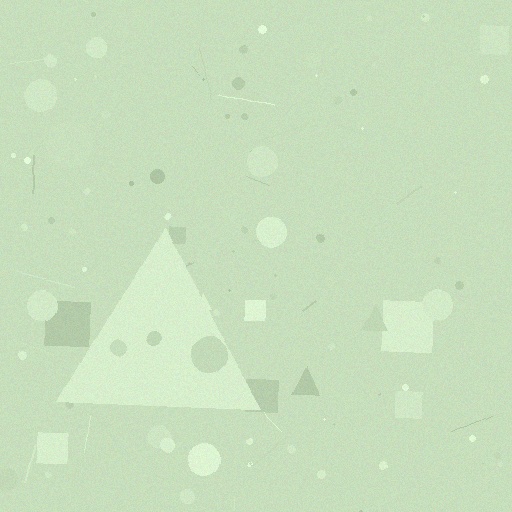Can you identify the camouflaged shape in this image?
The camouflaged shape is a triangle.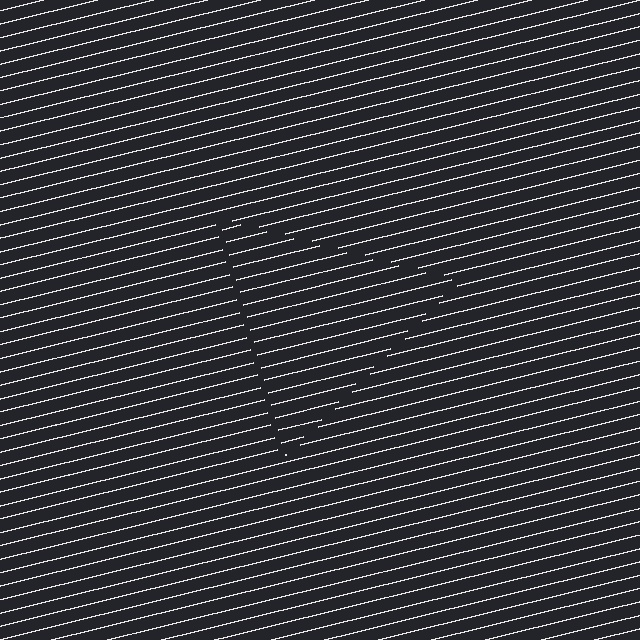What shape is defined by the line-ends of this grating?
An illusory triangle. The interior of the shape contains the same grating, shifted by half a period — the contour is defined by the phase discontinuity where line-ends from the inner and outer gratings abut.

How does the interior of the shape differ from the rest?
The interior of the shape contains the same grating, shifted by half a period — the contour is defined by the phase discontinuity where line-ends from the inner and outer gratings abut.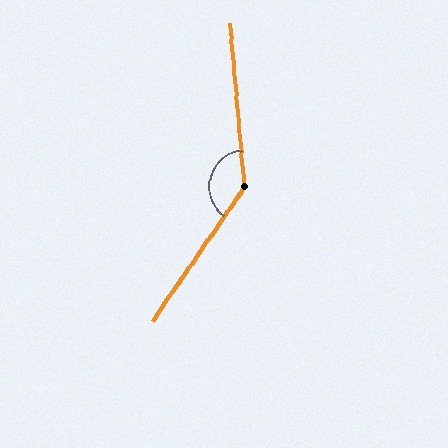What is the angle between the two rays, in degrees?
Approximately 140 degrees.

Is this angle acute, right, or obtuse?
It is obtuse.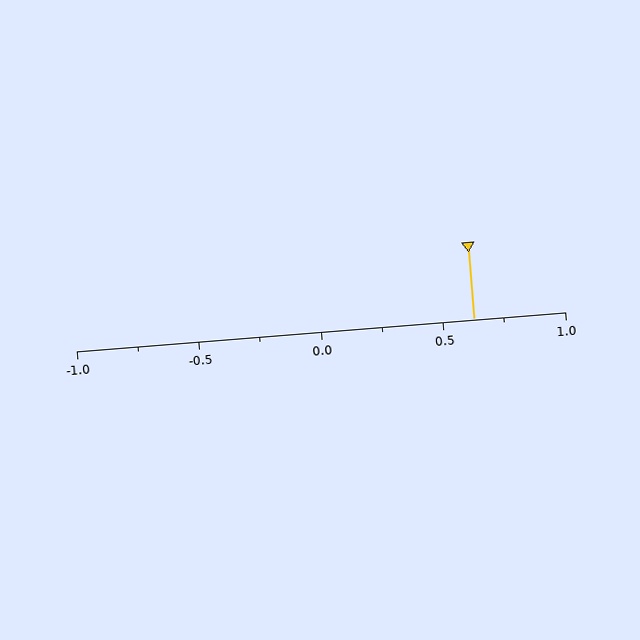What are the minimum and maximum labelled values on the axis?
The axis runs from -1.0 to 1.0.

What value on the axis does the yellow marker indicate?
The marker indicates approximately 0.62.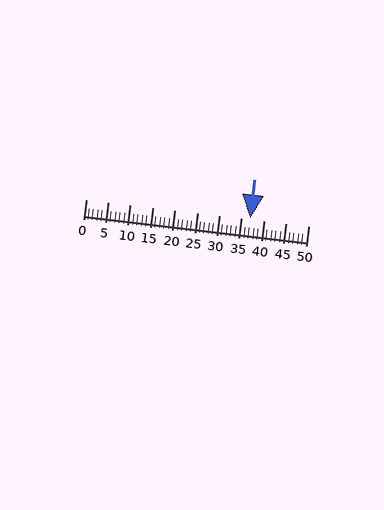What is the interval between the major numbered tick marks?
The major tick marks are spaced 5 units apart.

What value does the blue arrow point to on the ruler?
The blue arrow points to approximately 37.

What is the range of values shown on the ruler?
The ruler shows values from 0 to 50.